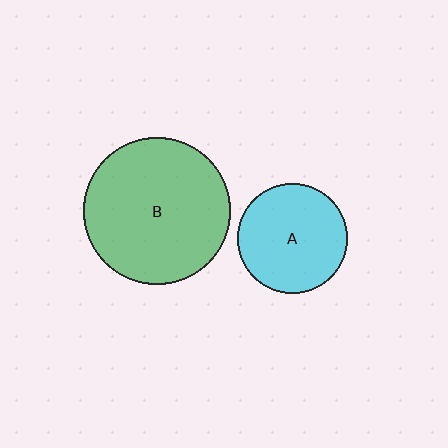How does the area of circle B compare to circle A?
Approximately 1.8 times.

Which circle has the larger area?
Circle B (green).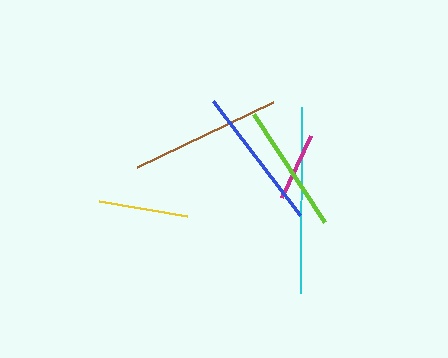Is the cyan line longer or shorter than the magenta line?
The cyan line is longer than the magenta line.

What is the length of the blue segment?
The blue segment is approximately 144 pixels long.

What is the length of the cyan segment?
The cyan segment is approximately 187 pixels long.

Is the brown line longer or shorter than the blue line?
The brown line is longer than the blue line.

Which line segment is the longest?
The cyan line is the longest at approximately 187 pixels.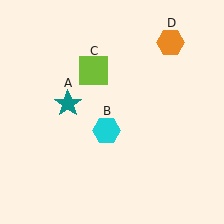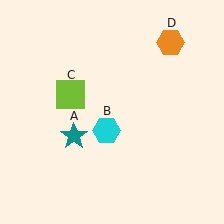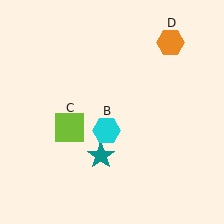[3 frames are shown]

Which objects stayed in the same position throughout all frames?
Cyan hexagon (object B) and orange hexagon (object D) remained stationary.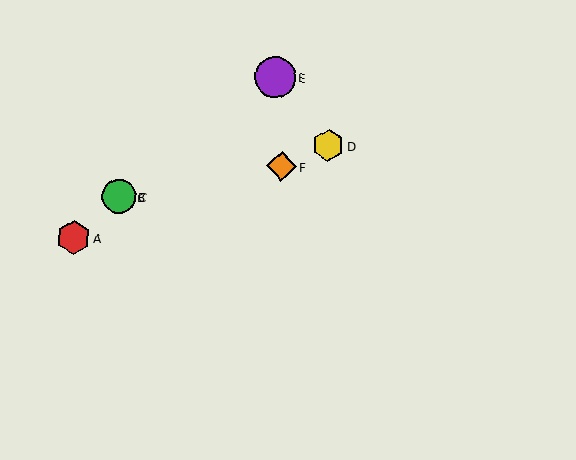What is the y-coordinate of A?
Object A is at y≈238.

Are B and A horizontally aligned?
No, B is at y≈197 and A is at y≈238.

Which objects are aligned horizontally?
Objects B, C are aligned horizontally.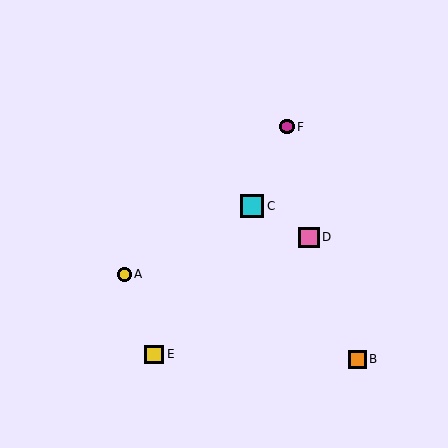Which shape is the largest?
The cyan square (labeled C) is the largest.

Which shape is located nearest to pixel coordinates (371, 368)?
The orange square (labeled B) at (357, 359) is nearest to that location.